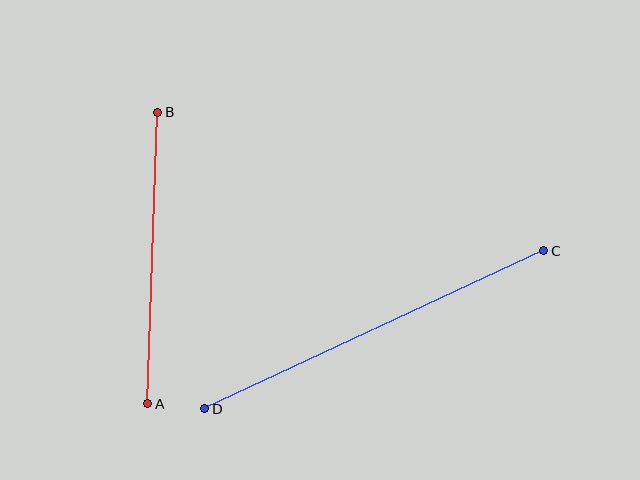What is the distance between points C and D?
The distance is approximately 374 pixels.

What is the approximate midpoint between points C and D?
The midpoint is at approximately (374, 330) pixels.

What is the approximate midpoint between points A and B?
The midpoint is at approximately (153, 258) pixels.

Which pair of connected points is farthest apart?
Points C and D are farthest apart.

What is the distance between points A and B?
The distance is approximately 292 pixels.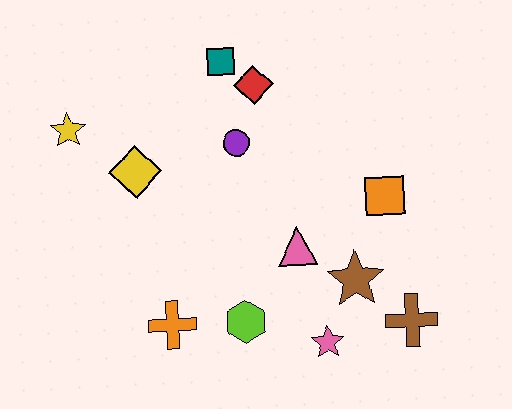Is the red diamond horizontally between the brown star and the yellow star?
Yes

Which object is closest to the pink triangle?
The brown star is closest to the pink triangle.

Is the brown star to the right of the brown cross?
No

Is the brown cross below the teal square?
Yes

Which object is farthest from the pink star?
The yellow star is farthest from the pink star.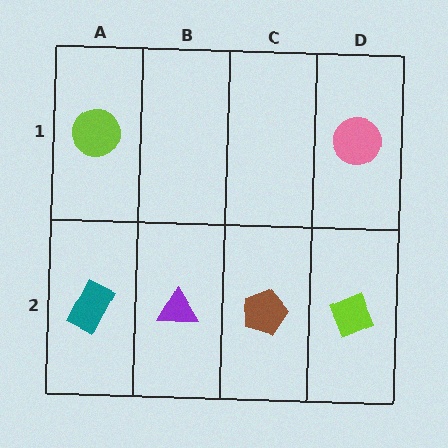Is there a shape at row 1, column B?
No, that cell is empty.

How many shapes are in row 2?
4 shapes.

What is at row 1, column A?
A lime circle.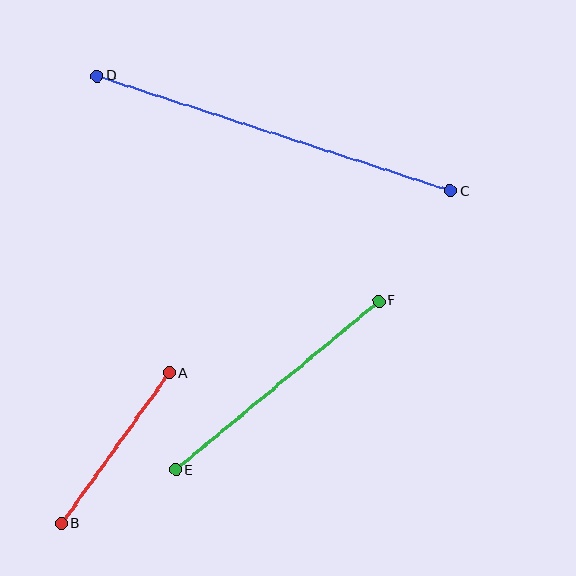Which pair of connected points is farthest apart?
Points C and D are farthest apart.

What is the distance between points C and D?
The distance is approximately 372 pixels.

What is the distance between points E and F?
The distance is approximately 264 pixels.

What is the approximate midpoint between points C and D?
The midpoint is at approximately (274, 133) pixels.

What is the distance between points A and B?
The distance is approximately 185 pixels.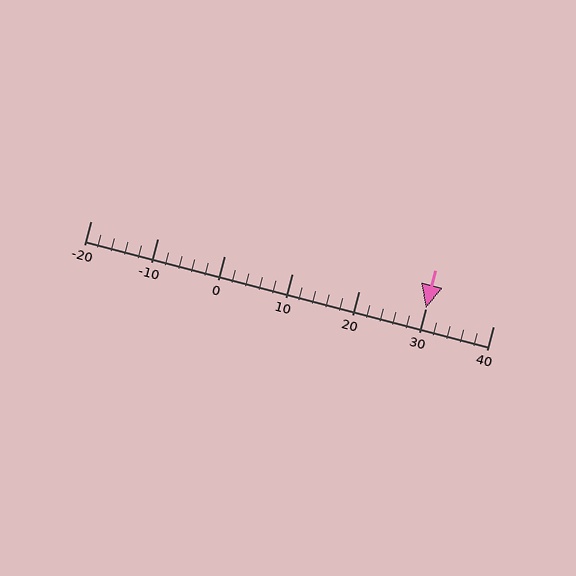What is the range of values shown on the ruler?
The ruler shows values from -20 to 40.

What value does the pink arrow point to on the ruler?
The pink arrow points to approximately 30.